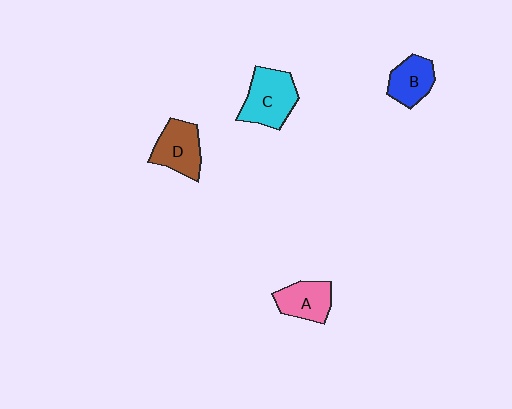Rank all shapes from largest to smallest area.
From largest to smallest: C (cyan), D (brown), A (pink), B (blue).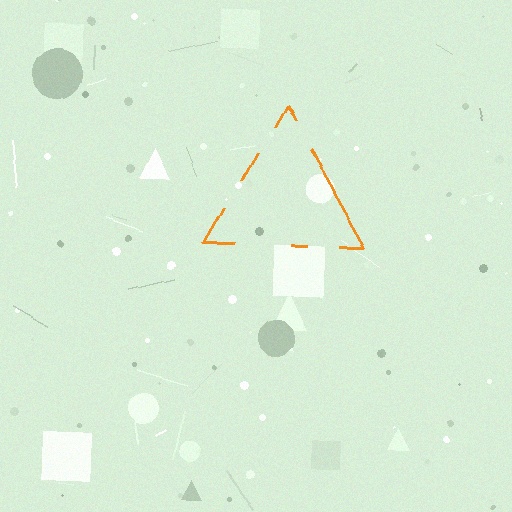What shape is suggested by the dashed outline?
The dashed outline suggests a triangle.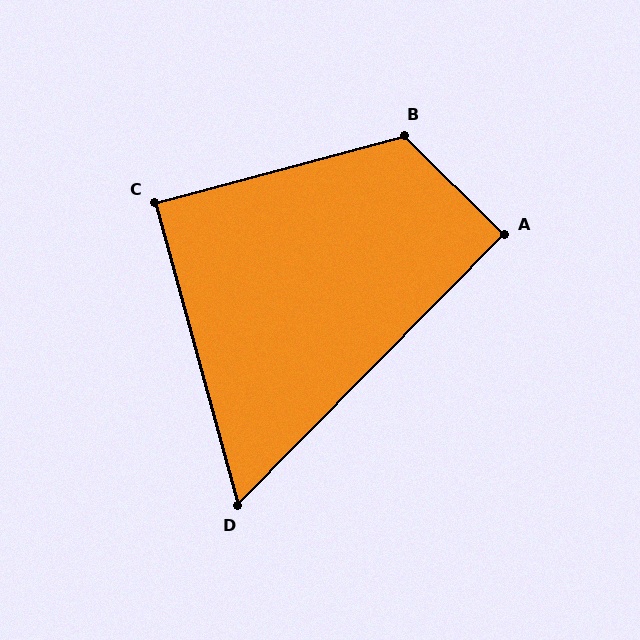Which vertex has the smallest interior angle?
D, at approximately 60 degrees.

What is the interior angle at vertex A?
Approximately 90 degrees (approximately right).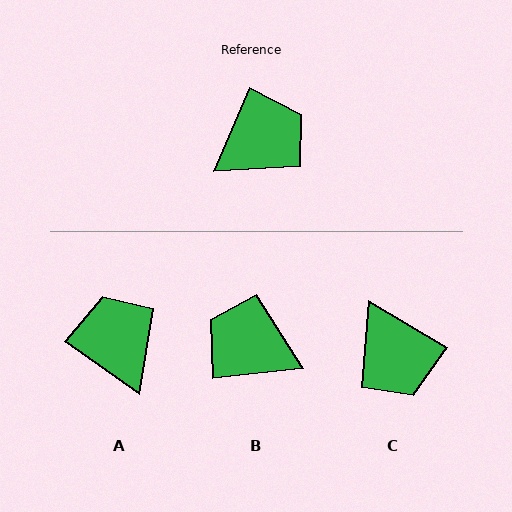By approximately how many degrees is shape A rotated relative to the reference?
Approximately 77 degrees counter-clockwise.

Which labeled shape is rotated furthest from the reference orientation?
B, about 120 degrees away.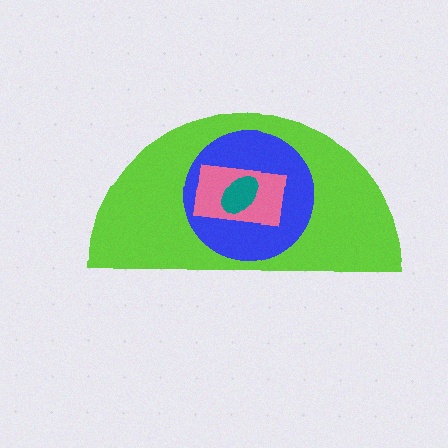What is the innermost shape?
The teal ellipse.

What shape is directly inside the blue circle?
The pink rectangle.